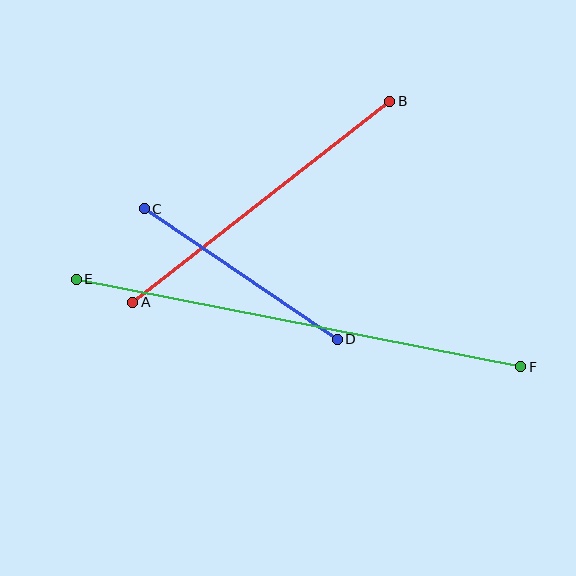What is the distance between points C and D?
The distance is approximately 233 pixels.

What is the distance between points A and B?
The distance is approximately 326 pixels.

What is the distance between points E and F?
The distance is approximately 453 pixels.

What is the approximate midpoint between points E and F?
The midpoint is at approximately (298, 323) pixels.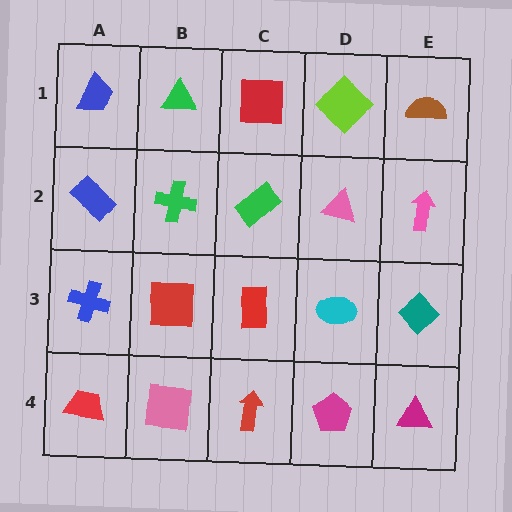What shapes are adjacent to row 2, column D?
A lime diamond (row 1, column D), a cyan ellipse (row 3, column D), a green rectangle (row 2, column C), a pink arrow (row 2, column E).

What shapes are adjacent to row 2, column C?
A red square (row 1, column C), a red rectangle (row 3, column C), a green cross (row 2, column B), a pink triangle (row 2, column D).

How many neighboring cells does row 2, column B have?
4.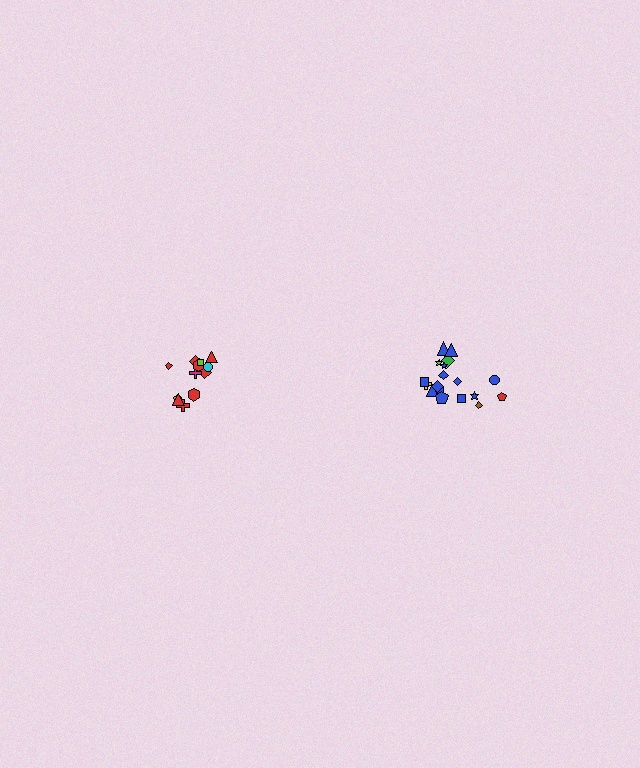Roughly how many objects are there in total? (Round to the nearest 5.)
Roughly 30 objects in total.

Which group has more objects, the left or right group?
The right group.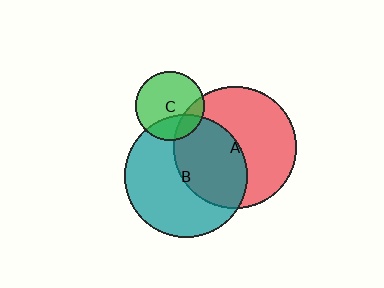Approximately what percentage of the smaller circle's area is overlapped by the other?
Approximately 45%.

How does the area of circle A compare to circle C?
Approximately 3.2 times.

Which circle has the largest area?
Circle B (teal).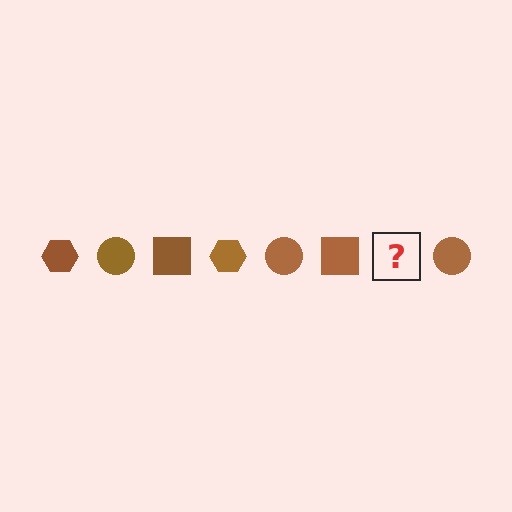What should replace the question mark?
The question mark should be replaced with a brown hexagon.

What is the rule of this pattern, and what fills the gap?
The rule is that the pattern cycles through hexagon, circle, square shapes in brown. The gap should be filled with a brown hexagon.